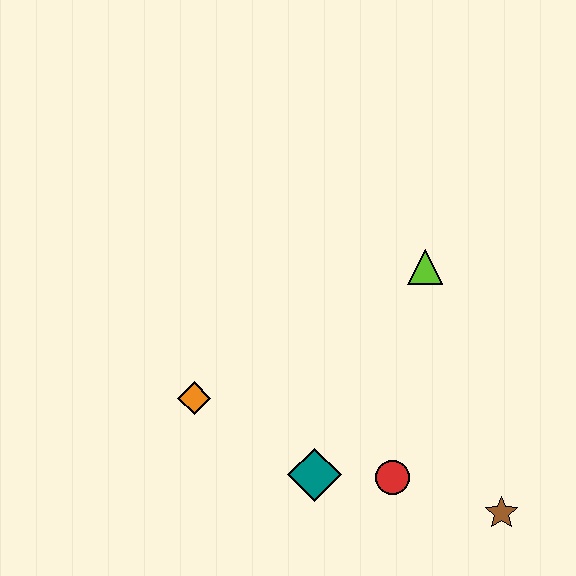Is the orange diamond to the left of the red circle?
Yes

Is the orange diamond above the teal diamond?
Yes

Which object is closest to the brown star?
The red circle is closest to the brown star.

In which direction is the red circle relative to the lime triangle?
The red circle is below the lime triangle.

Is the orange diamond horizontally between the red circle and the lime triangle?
No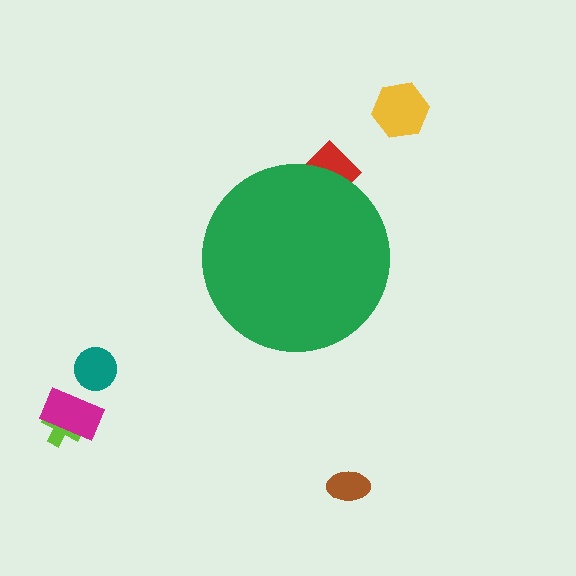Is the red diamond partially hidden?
Yes, the red diamond is partially hidden behind the green circle.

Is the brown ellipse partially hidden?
No, the brown ellipse is fully visible.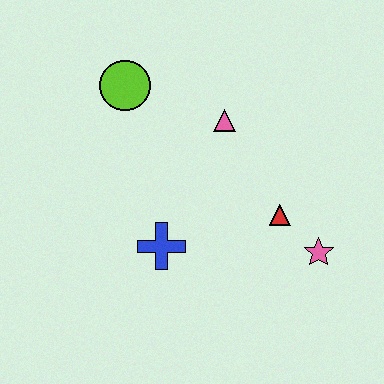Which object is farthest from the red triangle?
The lime circle is farthest from the red triangle.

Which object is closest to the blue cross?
The red triangle is closest to the blue cross.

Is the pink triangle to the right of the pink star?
No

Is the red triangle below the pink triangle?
Yes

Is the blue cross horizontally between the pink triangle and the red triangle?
No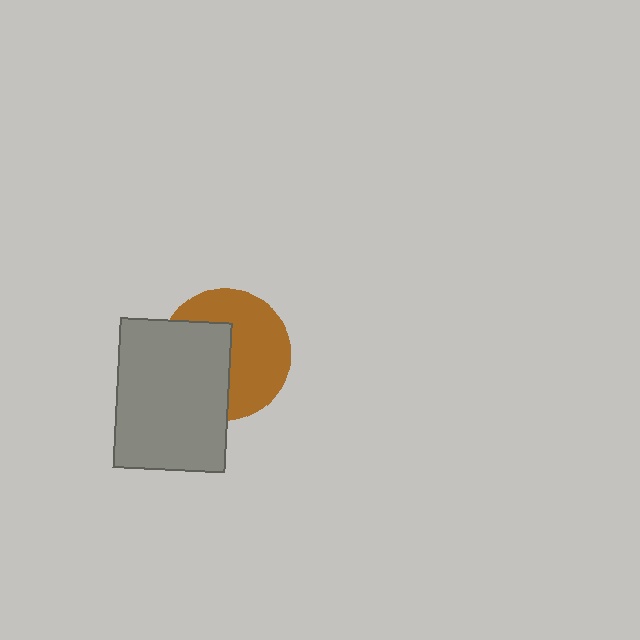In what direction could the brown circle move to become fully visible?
The brown circle could move right. That would shift it out from behind the gray rectangle entirely.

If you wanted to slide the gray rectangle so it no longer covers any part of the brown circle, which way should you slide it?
Slide it left — that is the most direct way to separate the two shapes.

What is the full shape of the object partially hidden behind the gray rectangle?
The partially hidden object is a brown circle.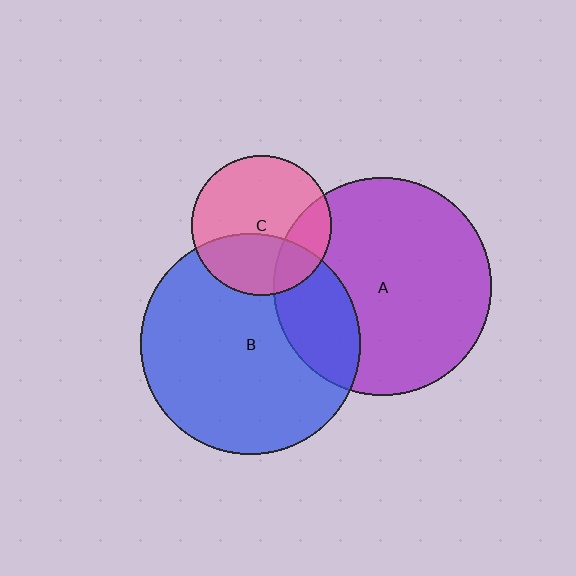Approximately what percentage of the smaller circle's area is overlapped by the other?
Approximately 25%.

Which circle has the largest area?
Circle B (blue).